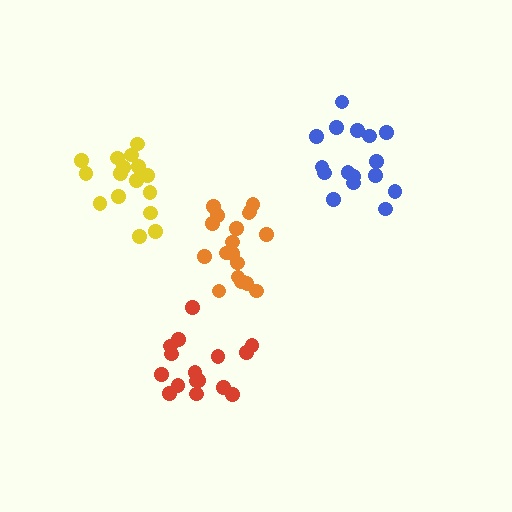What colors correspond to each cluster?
The clusters are colored: yellow, red, orange, blue.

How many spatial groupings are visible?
There are 4 spatial groupings.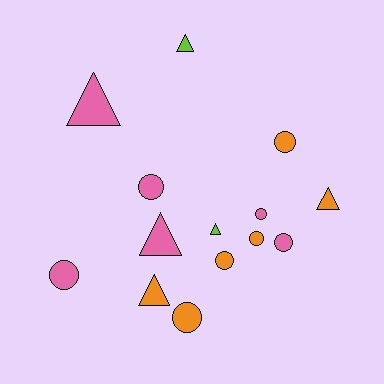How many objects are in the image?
There are 14 objects.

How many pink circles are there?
There are 4 pink circles.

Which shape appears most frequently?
Circle, with 8 objects.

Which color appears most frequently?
Pink, with 6 objects.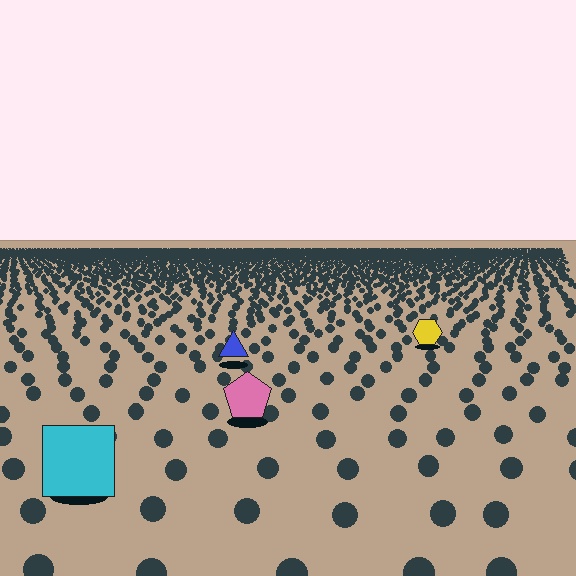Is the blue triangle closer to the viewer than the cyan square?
No. The cyan square is closer — you can tell from the texture gradient: the ground texture is coarser near it.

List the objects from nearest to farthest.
From nearest to farthest: the cyan square, the pink pentagon, the blue triangle, the yellow hexagon.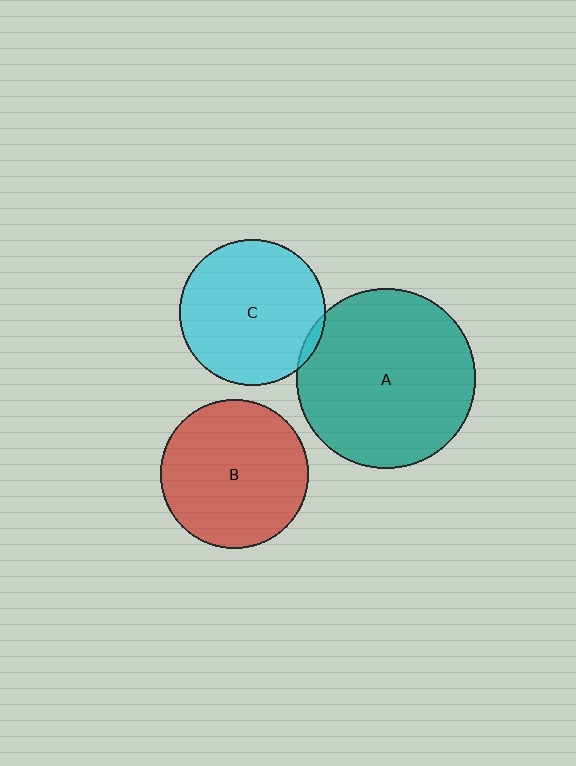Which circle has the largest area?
Circle A (teal).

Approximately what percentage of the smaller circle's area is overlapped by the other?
Approximately 5%.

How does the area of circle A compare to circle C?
Approximately 1.5 times.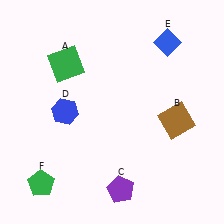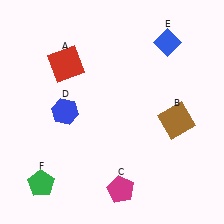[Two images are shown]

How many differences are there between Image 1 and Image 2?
There are 2 differences between the two images.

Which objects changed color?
A changed from green to red. C changed from purple to magenta.